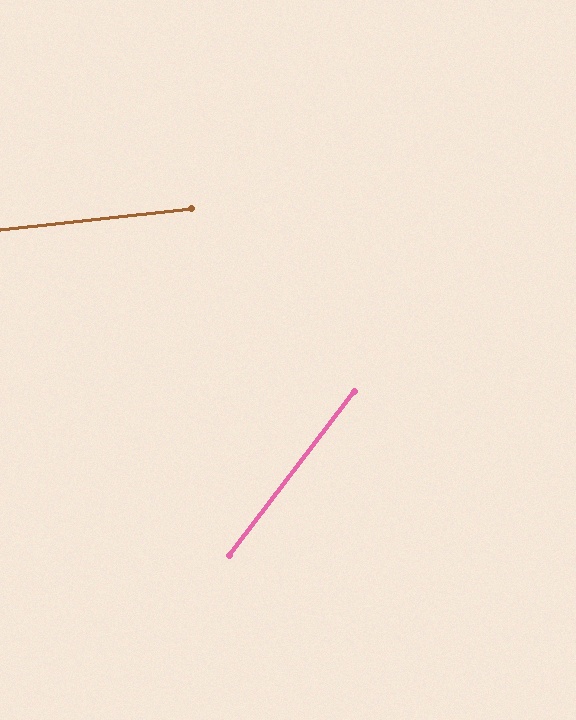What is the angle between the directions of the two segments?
Approximately 46 degrees.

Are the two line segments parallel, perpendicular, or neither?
Neither parallel nor perpendicular — they differ by about 46°.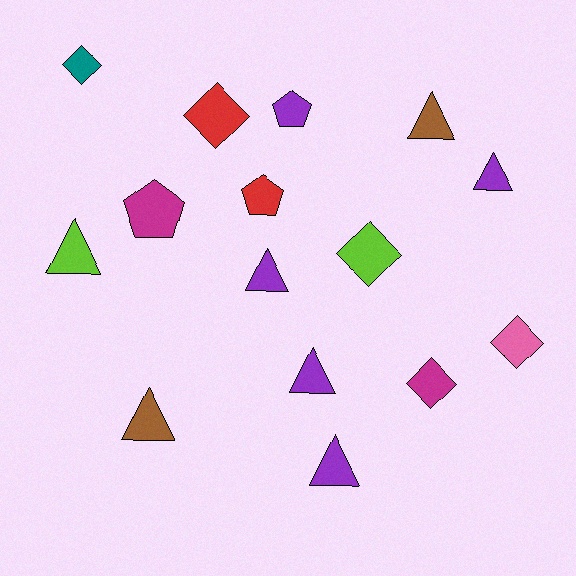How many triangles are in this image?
There are 7 triangles.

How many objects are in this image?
There are 15 objects.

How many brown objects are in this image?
There are 2 brown objects.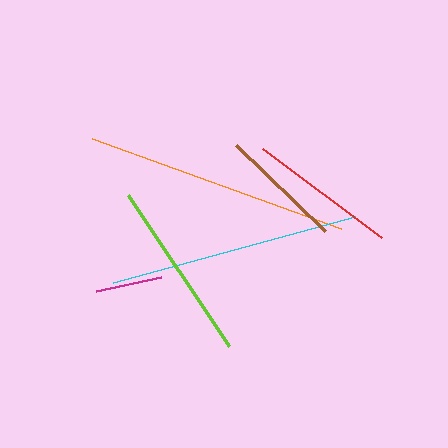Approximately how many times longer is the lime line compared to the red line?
The lime line is approximately 1.2 times the length of the red line.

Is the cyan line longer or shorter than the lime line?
The cyan line is longer than the lime line.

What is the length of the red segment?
The red segment is approximately 148 pixels long.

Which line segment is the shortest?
The magenta line is the shortest at approximately 66 pixels.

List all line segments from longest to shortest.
From longest to shortest: orange, cyan, lime, red, brown, magenta.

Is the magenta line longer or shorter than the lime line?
The lime line is longer than the magenta line.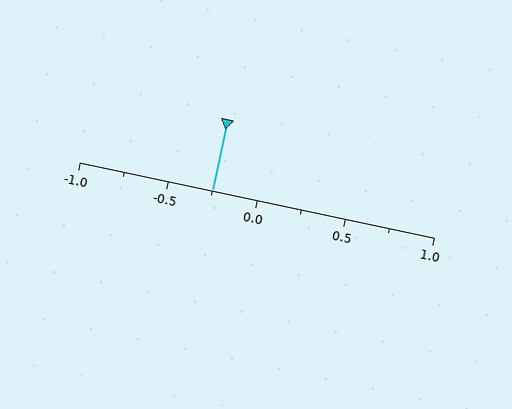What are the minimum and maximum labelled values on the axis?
The axis runs from -1.0 to 1.0.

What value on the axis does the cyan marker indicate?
The marker indicates approximately -0.25.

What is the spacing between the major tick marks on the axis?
The major ticks are spaced 0.5 apart.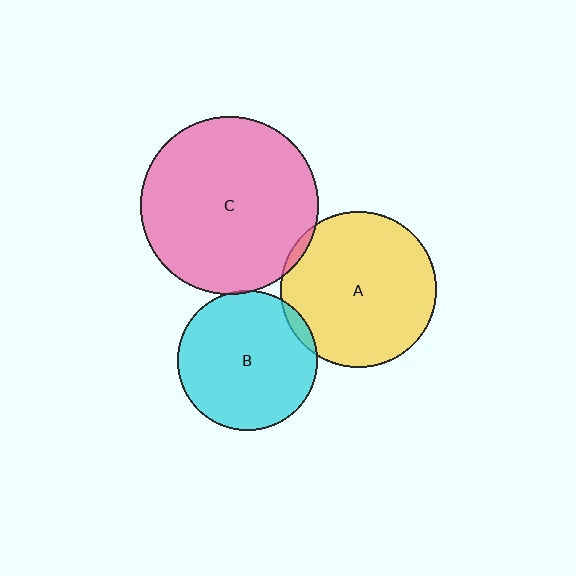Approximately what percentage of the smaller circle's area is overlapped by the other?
Approximately 5%.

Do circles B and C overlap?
Yes.